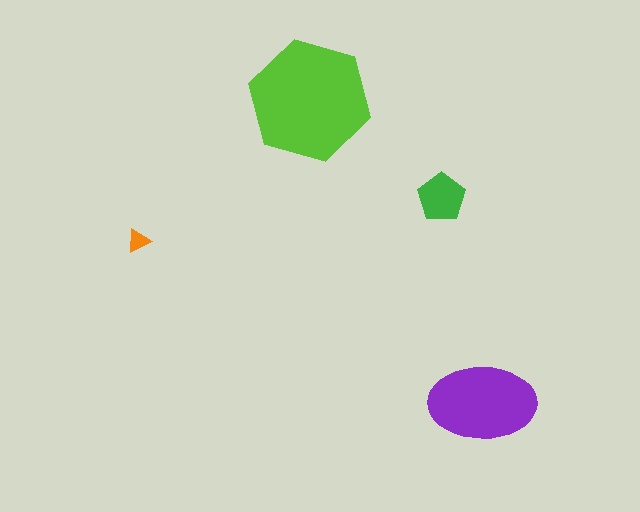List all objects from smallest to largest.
The orange triangle, the green pentagon, the purple ellipse, the lime hexagon.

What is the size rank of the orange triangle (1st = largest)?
4th.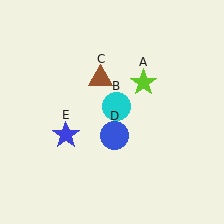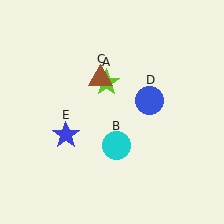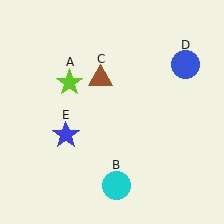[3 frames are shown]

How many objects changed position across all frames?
3 objects changed position: lime star (object A), cyan circle (object B), blue circle (object D).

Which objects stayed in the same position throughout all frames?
Brown triangle (object C) and blue star (object E) remained stationary.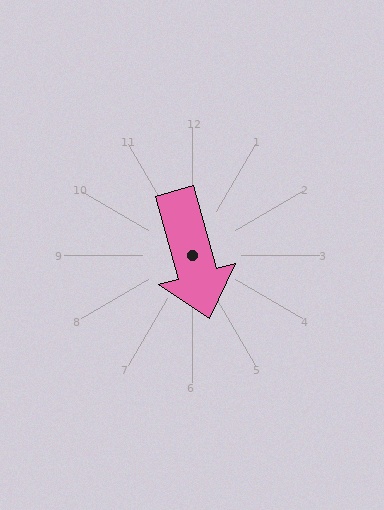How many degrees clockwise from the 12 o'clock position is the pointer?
Approximately 165 degrees.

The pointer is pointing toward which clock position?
Roughly 5 o'clock.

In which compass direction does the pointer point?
South.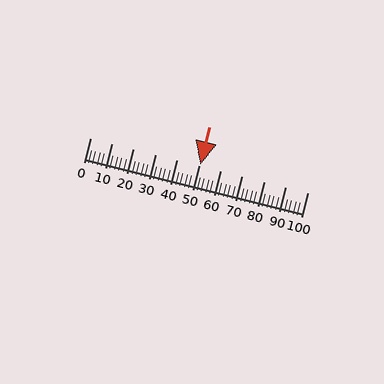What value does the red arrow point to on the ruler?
The red arrow points to approximately 50.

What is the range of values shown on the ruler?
The ruler shows values from 0 to 100.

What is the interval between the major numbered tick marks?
The major tick marks are spaced 10 units apart.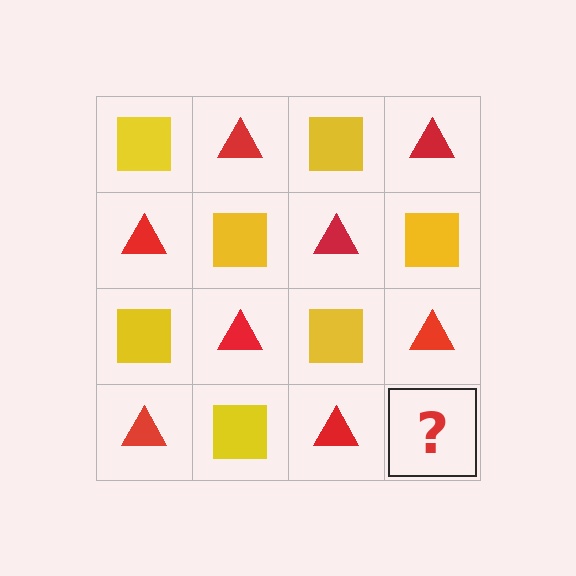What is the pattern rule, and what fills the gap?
The rule is that it alternates yellow square and red triangle in a checkerboard pattern. The gap should be filled with a yellow square.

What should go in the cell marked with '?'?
The missing cell should contain a yellow square.